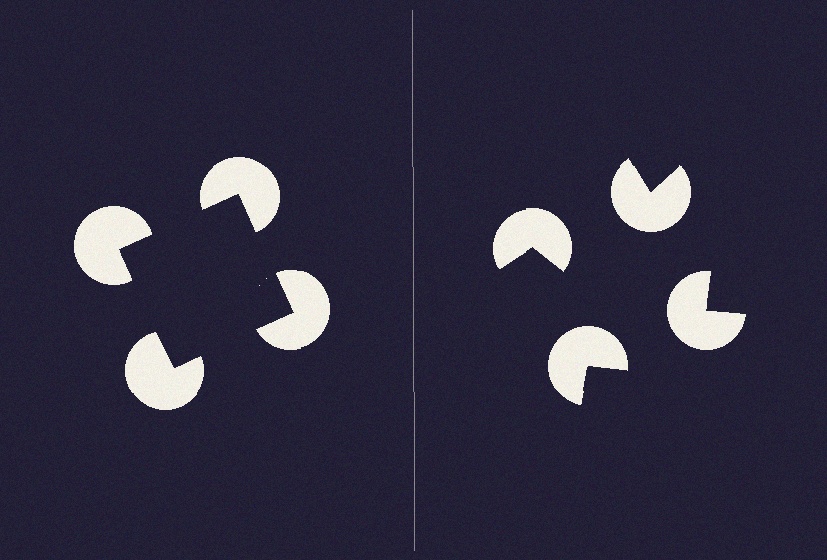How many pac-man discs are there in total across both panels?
8 — 4 on each side.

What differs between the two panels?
The pac-man discs are positioned identically on both sides; only the wedge orientations differ. On the left they align to a square; on the right they are misaligned.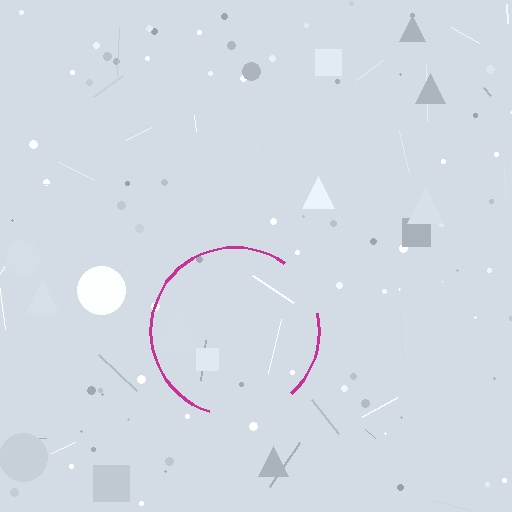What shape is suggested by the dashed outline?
The dashed outline suggests a circle.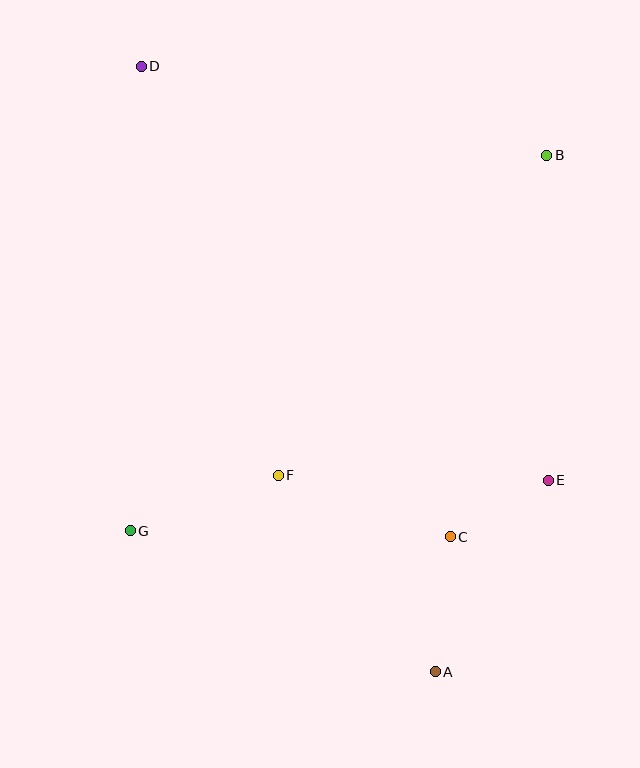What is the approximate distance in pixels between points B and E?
The distance between B and E is approximately 325 pixels.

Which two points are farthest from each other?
Points A and D are farthest from each other.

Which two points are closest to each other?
Points C and E are closest to each other.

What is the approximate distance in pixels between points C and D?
The distance between C and D is approximately 563 pixels.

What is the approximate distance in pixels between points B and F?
The distance between B and F is approximately 418 pixels.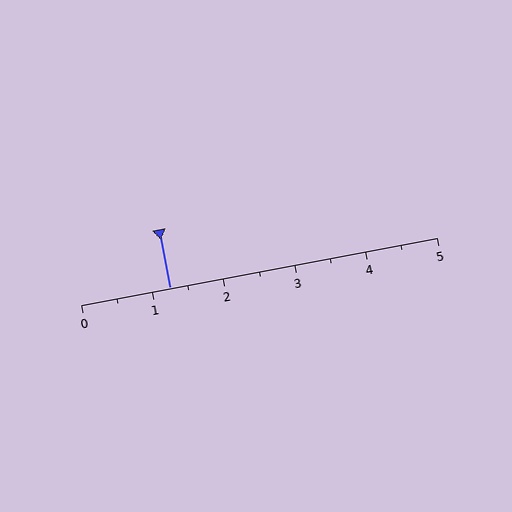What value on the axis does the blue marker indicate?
The marker indicates approximately 1.2.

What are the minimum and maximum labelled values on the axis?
The axis runs from 0 to 5.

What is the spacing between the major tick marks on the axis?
The major ticks are spaced 1 apart.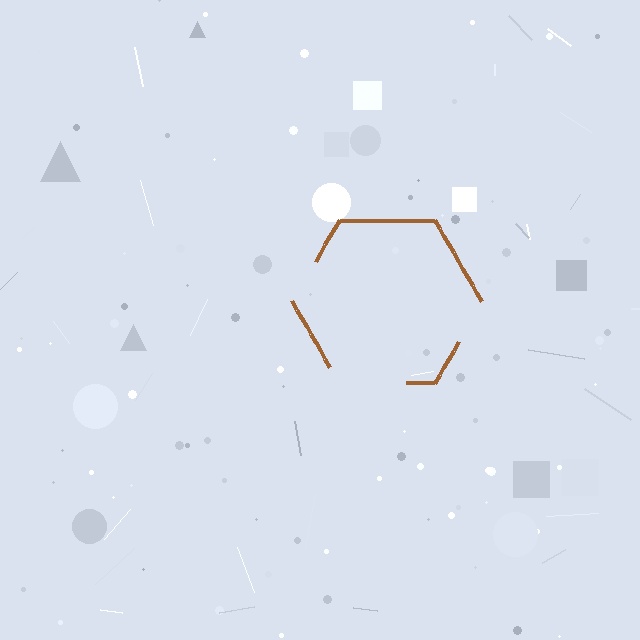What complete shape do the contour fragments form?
The contour fragments form a hexagon.